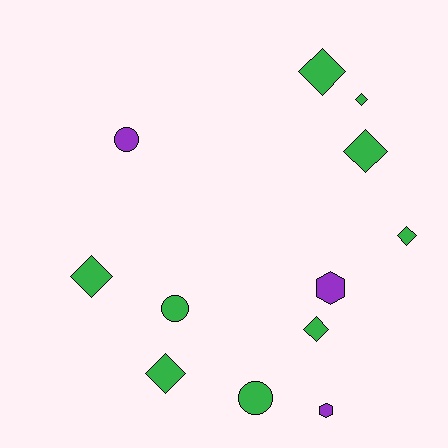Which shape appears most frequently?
Diamond, with 7 objects.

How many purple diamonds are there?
There are no purple diamonds.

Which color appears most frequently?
Green, with 9 objects.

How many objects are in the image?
There are 12 objects.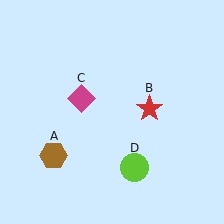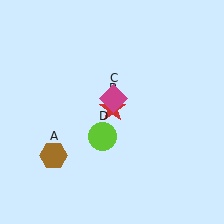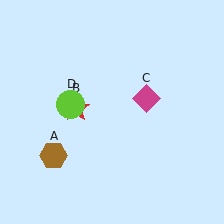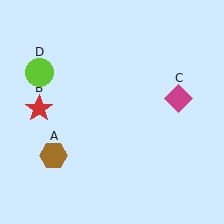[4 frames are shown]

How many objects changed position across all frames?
3 objects changed position: red star (object B), magenta diamond (object C), lime circle (object D).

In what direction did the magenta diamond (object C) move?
The magenta diamond (object C) moved right.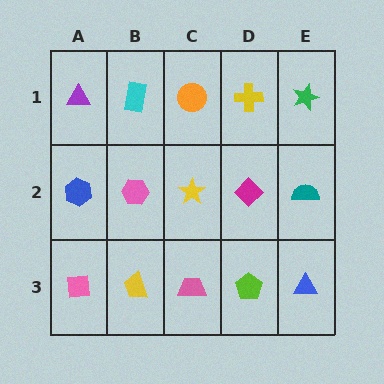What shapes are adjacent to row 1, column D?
A magenta diamond (row 2, column D), an orange circle (row 1, column C), a green star (row 1, column E).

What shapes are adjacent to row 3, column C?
A yellow star (row 2, column C), a yellow trapezoid (row 3, column B), a lime pentagon (row 3, column D).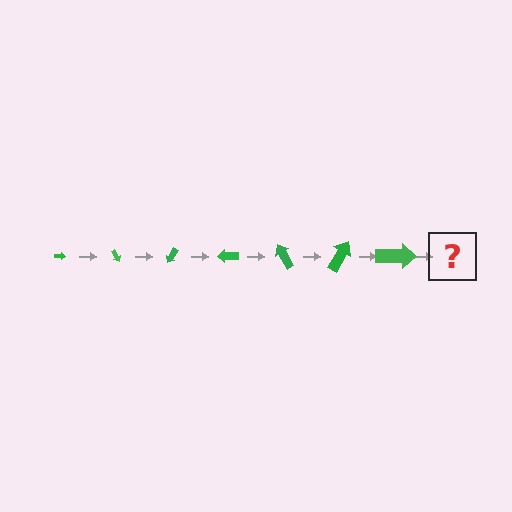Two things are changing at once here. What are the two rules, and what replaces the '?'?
The two rules are that the arrow grows larger each step and it rotates 60 degrees each step. The '?' should be an arrow, larger than the previous one and rotated 420 degrees from the start.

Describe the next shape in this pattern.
It should be an arrow, larger than the previous one and rotated 420 degrees from the start.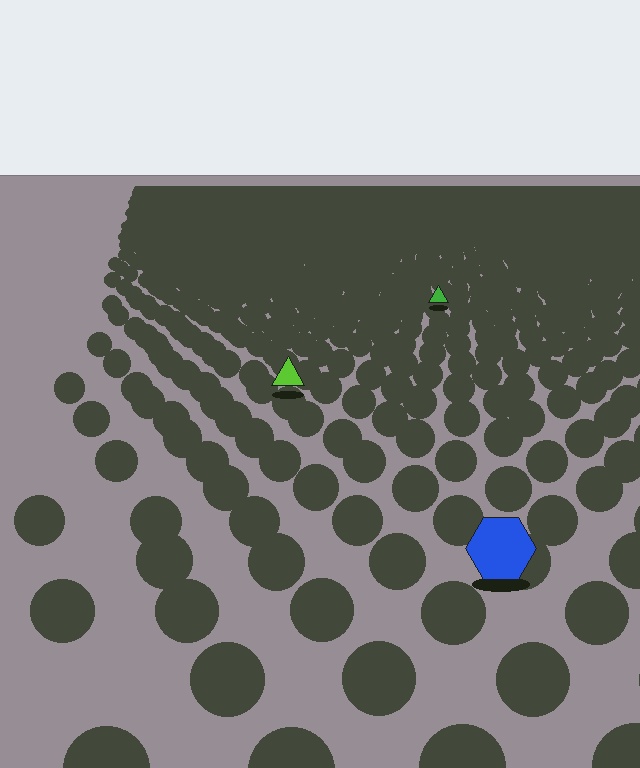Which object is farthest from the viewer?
The green triangle is farthest from the viewer. It appears smaller and the ground texture around it is denser.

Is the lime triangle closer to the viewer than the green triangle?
Yes. The lime triangle is closer — you can tell from the texture gradient: the ground texture is coarser near it.